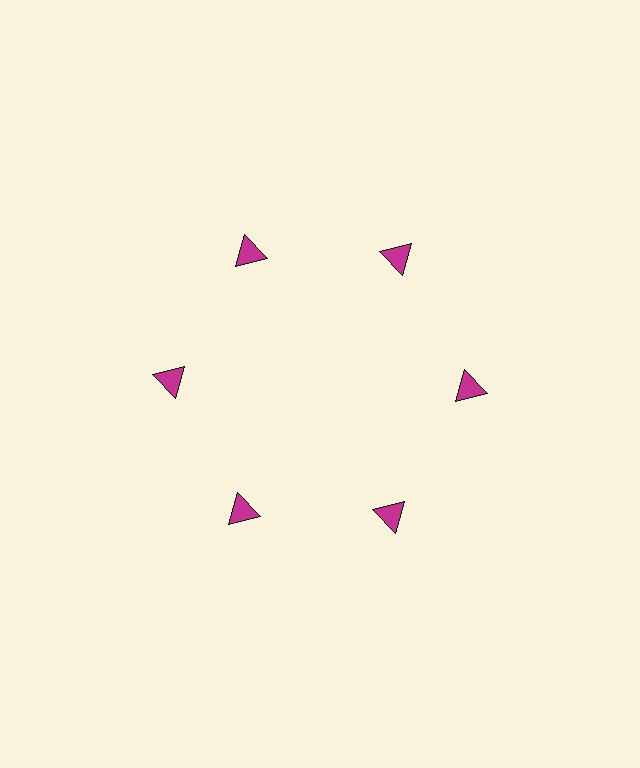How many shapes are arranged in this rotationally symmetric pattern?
There are 6 shapes, arranged in 6 groups of 1.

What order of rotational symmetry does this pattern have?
This pattern has 6-fold rotational symmetry.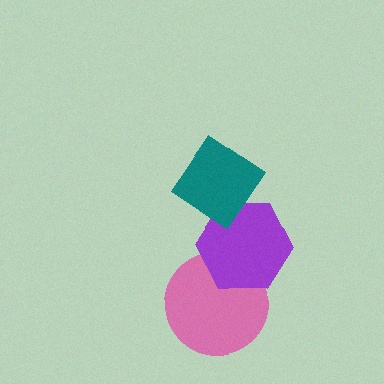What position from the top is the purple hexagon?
The purple hexagon is 2nd from the top.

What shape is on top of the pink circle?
The purple hexagon is on top of the pink circle.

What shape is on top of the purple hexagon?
The teal diamond is on top of the purple hexagon.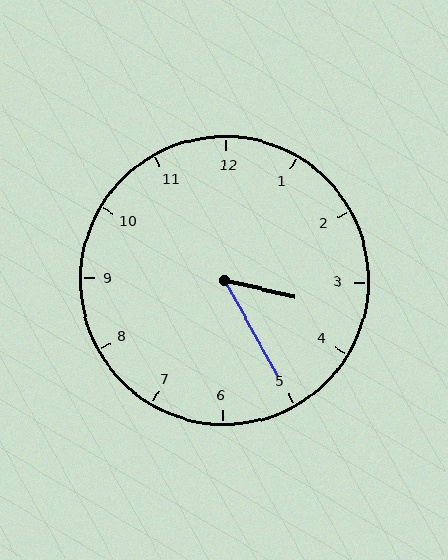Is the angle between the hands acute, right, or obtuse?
It is acute.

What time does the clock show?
3:25.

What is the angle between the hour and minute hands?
Approximately 48 degrees.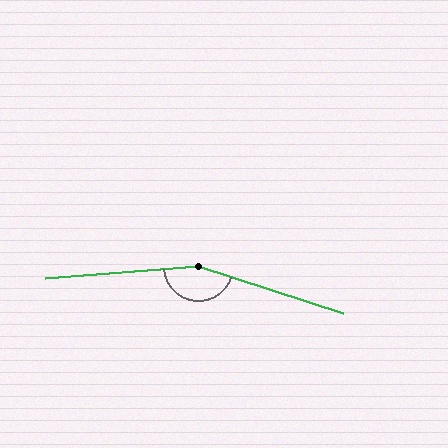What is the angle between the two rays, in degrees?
Approximately 158 degrees.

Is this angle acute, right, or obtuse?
It is obtuse.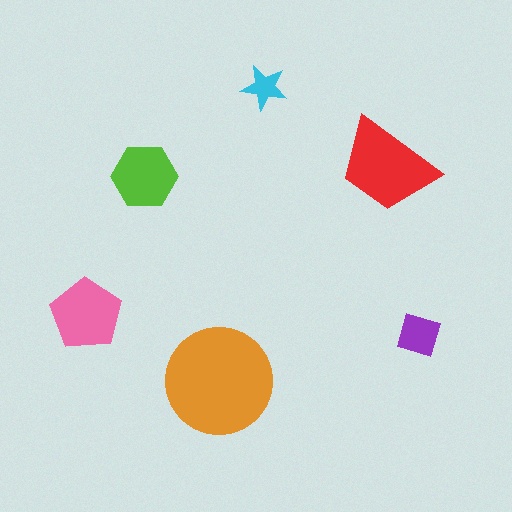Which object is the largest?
The orange circle.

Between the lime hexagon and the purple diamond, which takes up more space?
The lime hexagon.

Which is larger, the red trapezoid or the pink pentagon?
The red trapezoid.